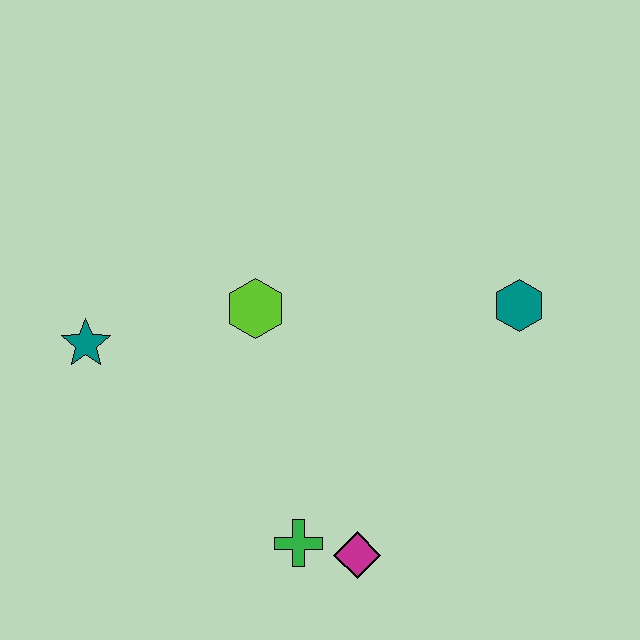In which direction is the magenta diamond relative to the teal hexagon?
The magenta diamond is below the teal hexagon.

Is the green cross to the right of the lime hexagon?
Yes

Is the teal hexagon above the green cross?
Yes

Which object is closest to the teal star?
The lime hexagon is closest to the teal star.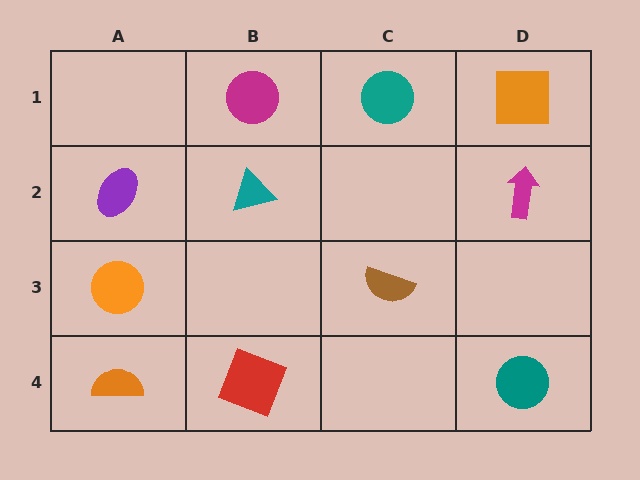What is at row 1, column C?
A teal circle.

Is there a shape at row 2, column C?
No, that cell is empty.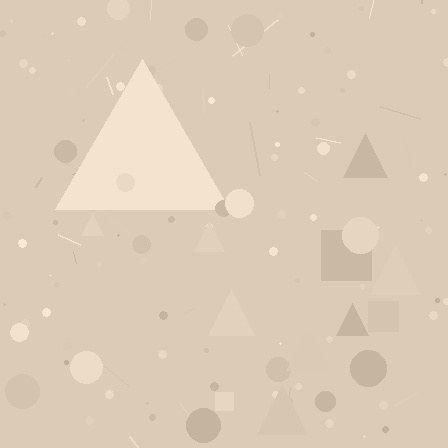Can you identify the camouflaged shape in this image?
The camouflaged shape is a triangle.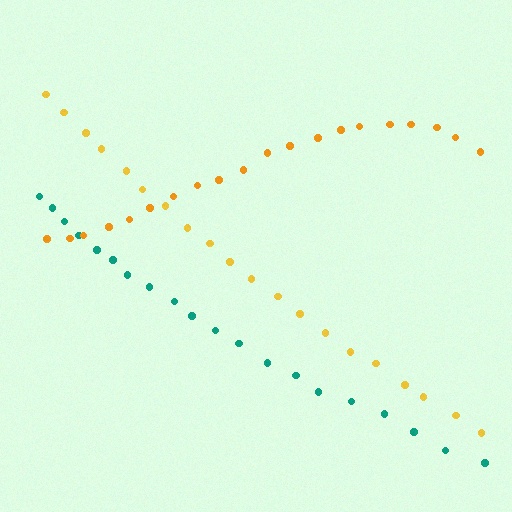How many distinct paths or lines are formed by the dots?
There are 3 distinct paths.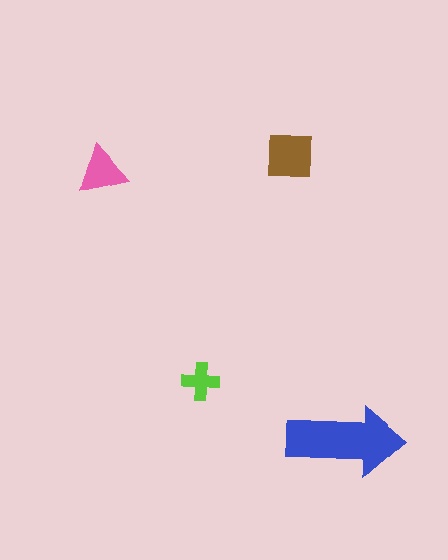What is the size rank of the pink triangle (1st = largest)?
3rd.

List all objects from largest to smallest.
The blue arrow, the brown square, the pink triangle, the lime cross.